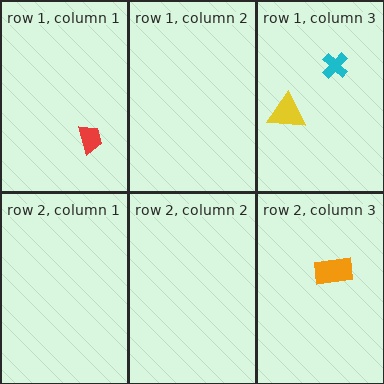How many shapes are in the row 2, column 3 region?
1.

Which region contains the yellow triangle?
The row 1, column 3 region.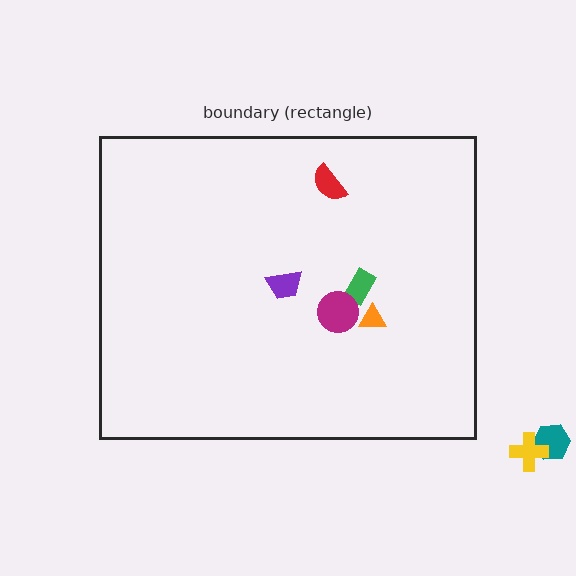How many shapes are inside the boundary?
5 inside, 2 outside.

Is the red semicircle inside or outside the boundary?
Inside.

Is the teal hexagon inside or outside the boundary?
Outside.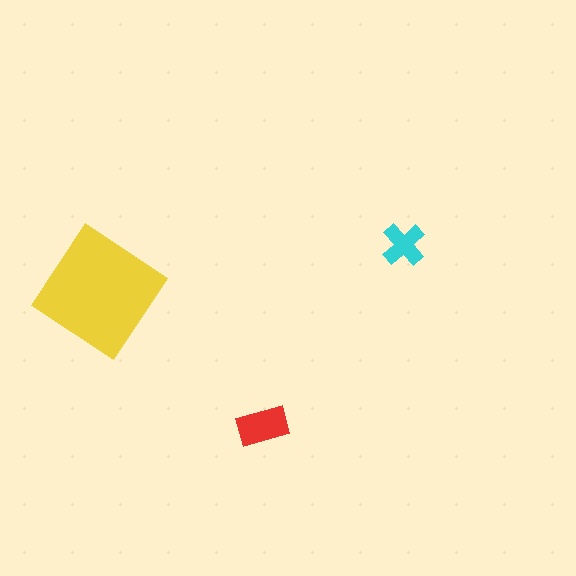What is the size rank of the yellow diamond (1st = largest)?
1st.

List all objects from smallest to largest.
The cyan cross, the red rectangle, the yellow diamond.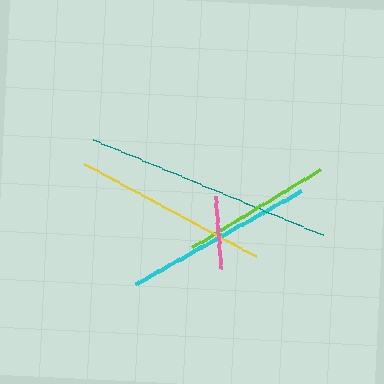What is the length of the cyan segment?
The cyan segment is approximately 189 pixels long.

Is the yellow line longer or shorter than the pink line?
The yellow line is longer than the pink line.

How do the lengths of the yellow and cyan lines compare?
The yellow and cyan lines are approximately the same length.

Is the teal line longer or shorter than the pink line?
The teal line is longer than the pink line.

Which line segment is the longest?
The teal line is the longest at approximately 249 pixels.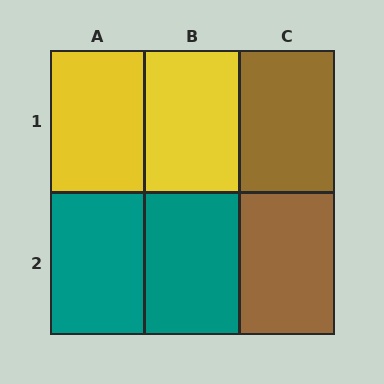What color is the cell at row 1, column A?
Yellow.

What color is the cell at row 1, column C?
Brown.